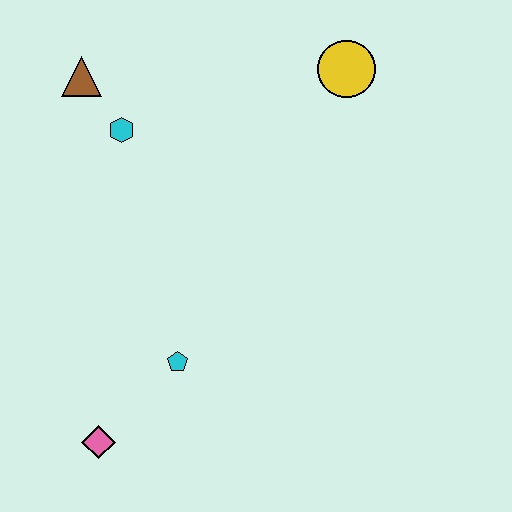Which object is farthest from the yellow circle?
The pink diamond is farthest from the yellow circle.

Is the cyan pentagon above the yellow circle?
No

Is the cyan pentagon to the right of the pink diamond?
Yes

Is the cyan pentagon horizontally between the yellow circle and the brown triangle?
Yes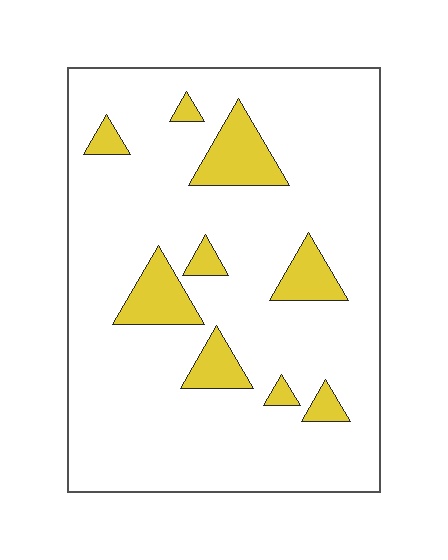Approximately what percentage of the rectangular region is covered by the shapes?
Approximately 15%.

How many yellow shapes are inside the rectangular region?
9.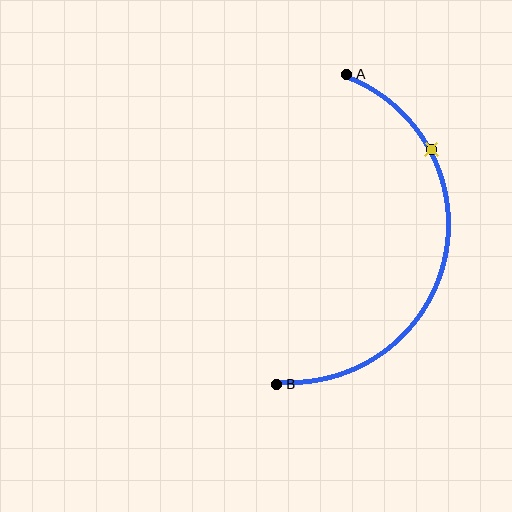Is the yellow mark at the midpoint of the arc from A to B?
No. The yellow mark lies on the arc but is closer to endpoint A. The arc midpoint would be at the point on the curve equidistant along the arc from both A and B.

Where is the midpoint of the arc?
The arc midpoint is the point on the curve farthest from the straight line joining A and B. It sits to the right of that line.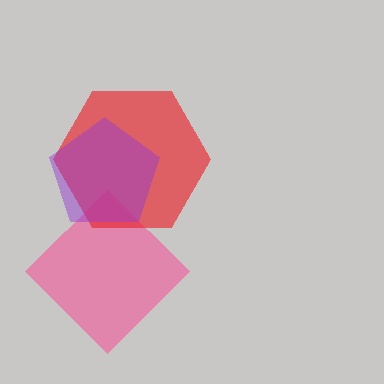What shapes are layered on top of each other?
The layered shapes are: a pink diamond, a red hexagon, a purple pentagon.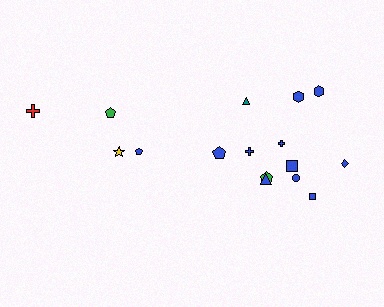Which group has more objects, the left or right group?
The right group.